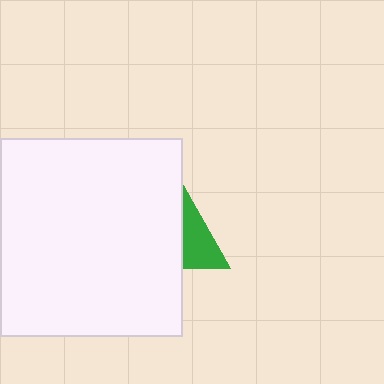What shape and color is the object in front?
The object in front is a white rectangle.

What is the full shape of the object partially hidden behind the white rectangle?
The partially hidden object is a green triangle.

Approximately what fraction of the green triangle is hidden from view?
Roughly 51% of the green triangle is hidden behind the white rectangle.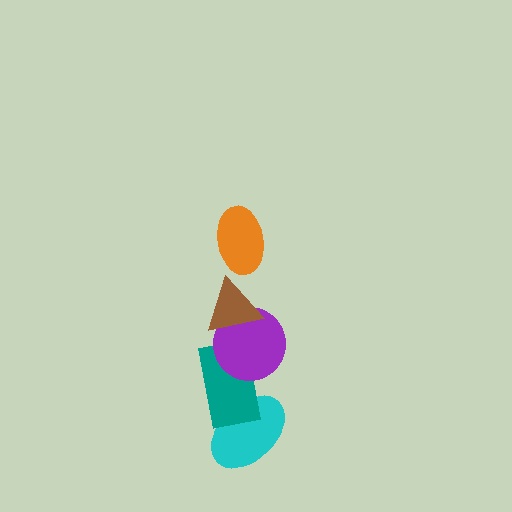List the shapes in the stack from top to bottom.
From top to bottom: the orange ellipse, the brown triangle, the purple circle, the teal rectangle, the cyan ellipse.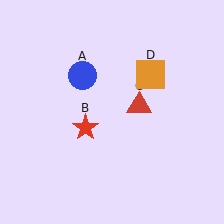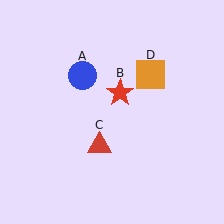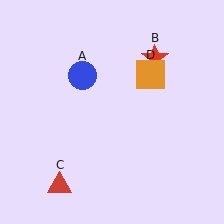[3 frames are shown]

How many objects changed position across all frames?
2 objects changed position: red star (object B), red triangle (object C).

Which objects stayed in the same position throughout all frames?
Blue circle (object A) and orange square (object D) remained stationary.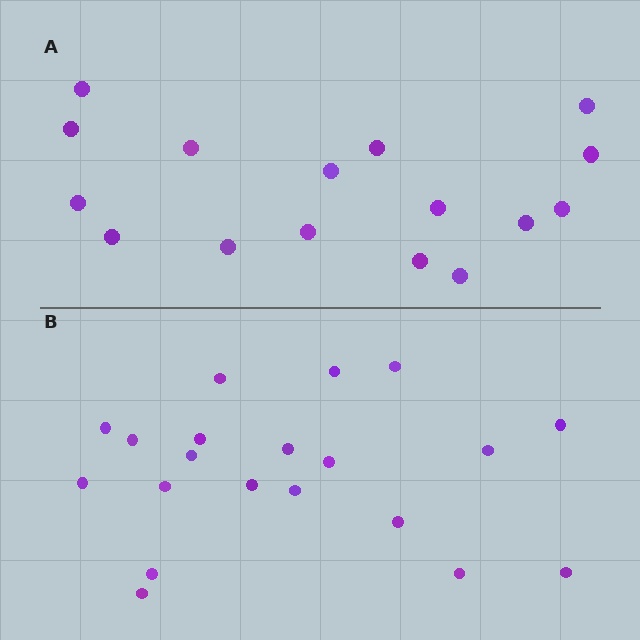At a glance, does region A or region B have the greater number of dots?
Region B (the bottom region) has more dots.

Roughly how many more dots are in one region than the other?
Region B has about 4 more dots than region A.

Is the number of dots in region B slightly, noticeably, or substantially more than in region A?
Region B has noticeably more, but not dramatically so. The ratio is roughly 1.2 to 1.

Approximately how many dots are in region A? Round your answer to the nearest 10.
About 20 dots. (The exact count is 16, which rounds to 20.)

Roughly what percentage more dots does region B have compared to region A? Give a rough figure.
About 25% more.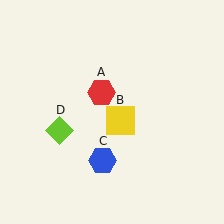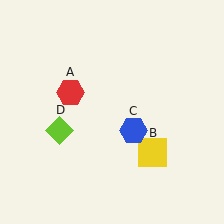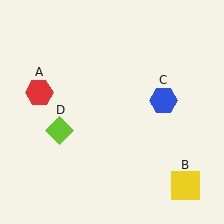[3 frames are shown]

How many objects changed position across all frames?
3 objects changed position: red hexagon (object A), yellow square (object B), blue hexagon (object C).